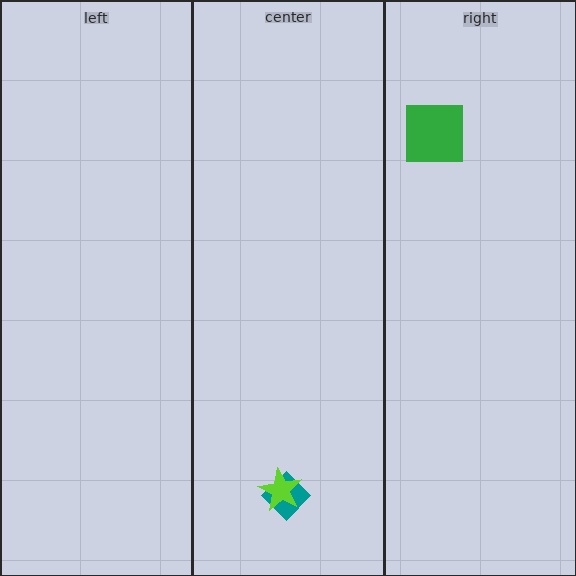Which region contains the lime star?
The center region.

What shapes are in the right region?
The green square.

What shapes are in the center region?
The teal diamond, the lime star.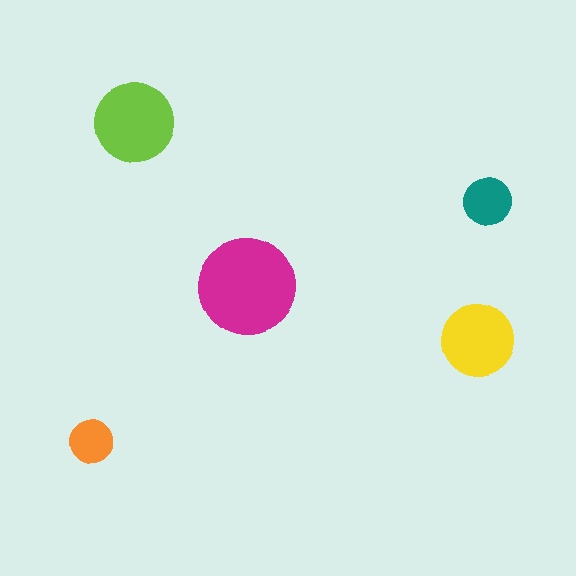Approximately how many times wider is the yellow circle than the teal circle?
About 1.5 times wider.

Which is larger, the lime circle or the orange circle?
The lime one.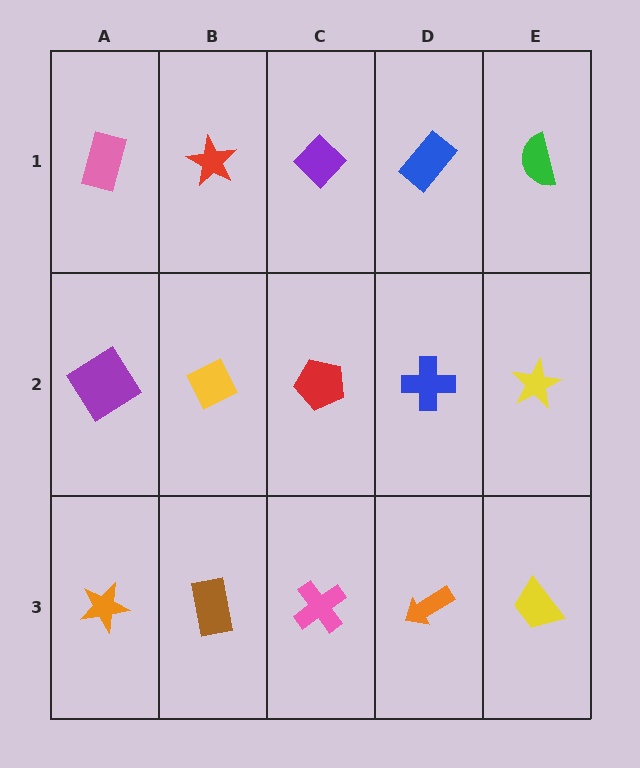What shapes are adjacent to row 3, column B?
A yellow diamond (row 2, column B), an orange star (row 3, column A), a pink cross (row 3, column C).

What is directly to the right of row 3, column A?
A brown rectangle.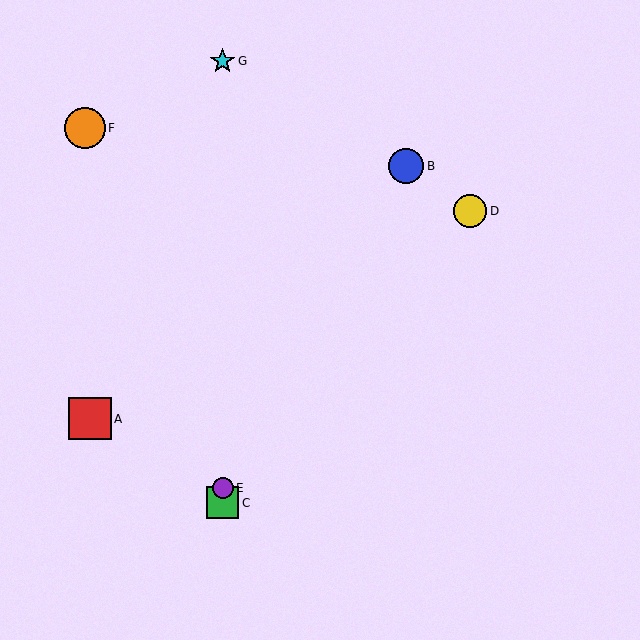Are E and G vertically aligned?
Yes, both are at x≈223.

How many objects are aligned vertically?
3 objects (C, E, G) are aligned vertically.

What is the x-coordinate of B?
Object B is at x≈406.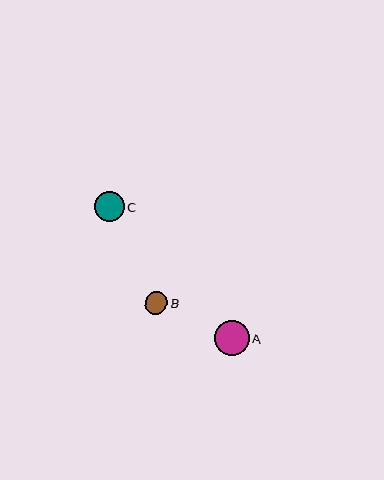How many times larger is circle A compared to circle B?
Circle A is approximately 1.5 times the size of circle B.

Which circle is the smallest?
Circle B is the smallest with a size of approximately 22 pixels.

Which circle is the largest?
Circle A is the largest with a size of approximately 35 pixels.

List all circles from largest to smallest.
From largest to smallest: A, C, B.